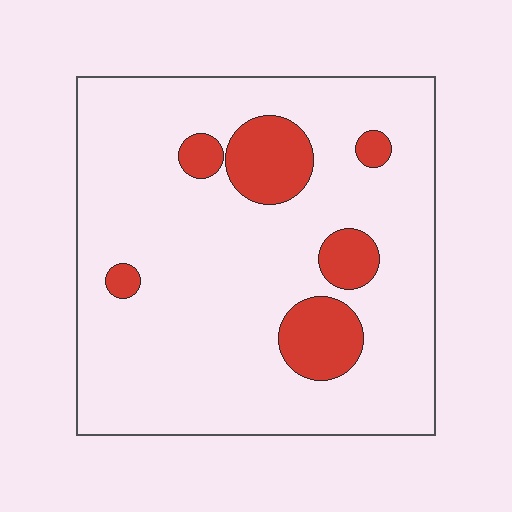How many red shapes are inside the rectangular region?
6.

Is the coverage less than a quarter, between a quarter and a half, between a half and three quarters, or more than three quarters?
Less than a quarter.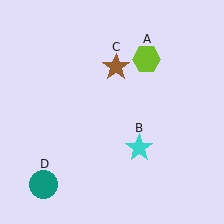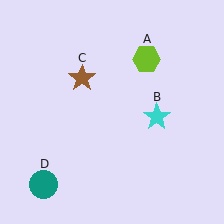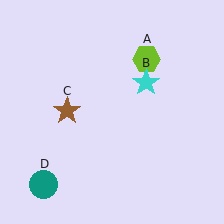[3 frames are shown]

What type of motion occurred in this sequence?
The cyan star (object B), brown star (object C) rotated counterclockwise around the center of the scene.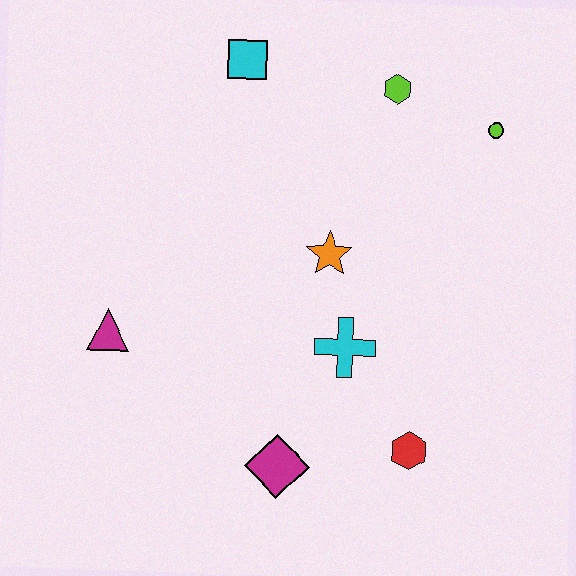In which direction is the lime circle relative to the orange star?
The lime circle is to the right of the orange star.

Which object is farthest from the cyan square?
The red hexagon is farthest from the cyan square.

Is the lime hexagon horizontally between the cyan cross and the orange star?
No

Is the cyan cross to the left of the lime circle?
Yes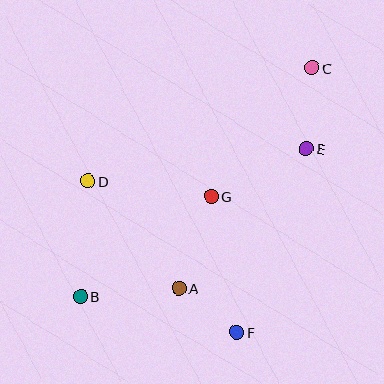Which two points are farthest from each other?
Points B and C are farthest from each other.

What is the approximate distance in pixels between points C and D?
The distance between C and D is approximately 251 pixels.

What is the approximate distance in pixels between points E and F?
The distance between E and F is approximately 196 pixels.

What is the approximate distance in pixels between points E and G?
The distance between E and G is approximately 107 pixels.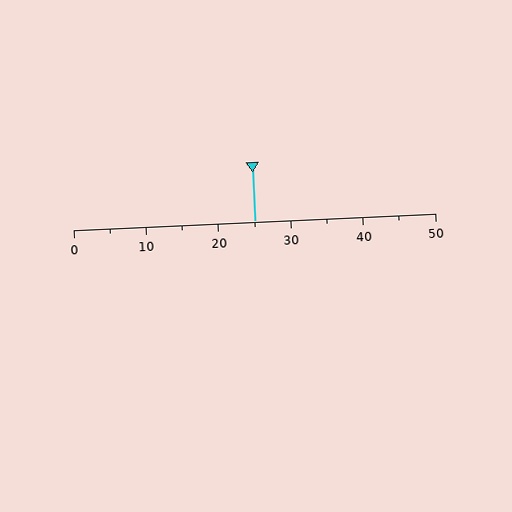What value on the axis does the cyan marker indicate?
The marker indicates approximately 25.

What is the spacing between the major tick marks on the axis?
The major ticks are spaced 10 apart.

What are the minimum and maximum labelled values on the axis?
The axis runs from 0 to 50.